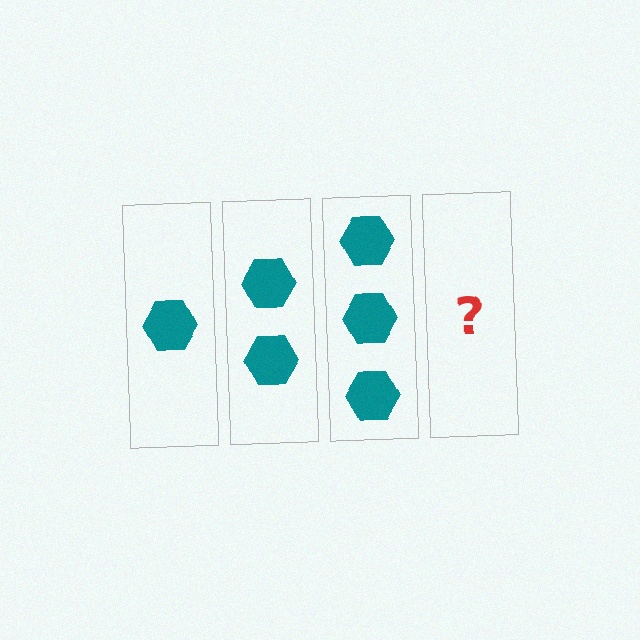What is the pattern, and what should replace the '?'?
The pattern is that each step adds one more hexagon. The '?' should be 4 hexagons.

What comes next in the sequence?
The next element should be 4 hexagons.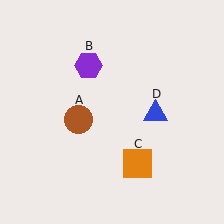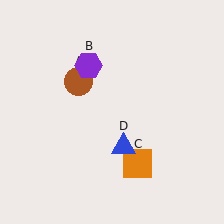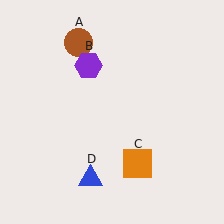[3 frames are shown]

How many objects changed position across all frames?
2 objects changed position: brown circle (object A), blue triangle (object D).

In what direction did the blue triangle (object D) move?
The blue triangle (object D) moved down and to the left.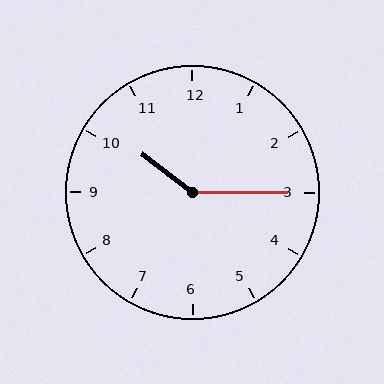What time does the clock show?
10:15.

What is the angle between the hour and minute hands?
Approximately 142 degrees.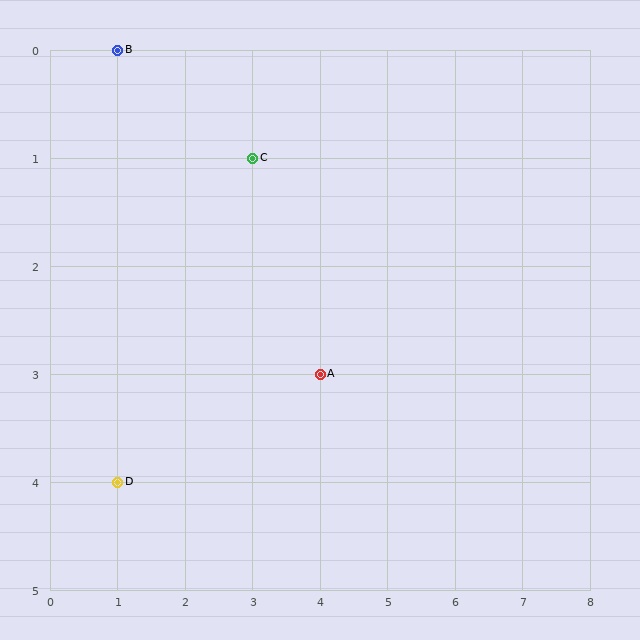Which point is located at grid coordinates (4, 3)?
Point A is at (4, 3).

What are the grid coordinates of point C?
Point C is at grid coordinates (3, 1).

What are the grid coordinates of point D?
Point D is at grid coordinates (1, 4).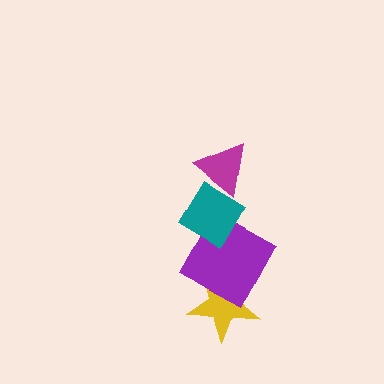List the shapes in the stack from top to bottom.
From top to bottom: the magenta triangle, the teal diamond, the purple square, the yellow star.